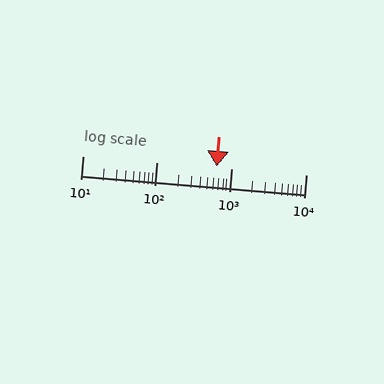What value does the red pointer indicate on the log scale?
The pointer indicates approximately 640.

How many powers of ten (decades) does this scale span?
The scale spans 3 decades, from 10 to 10000.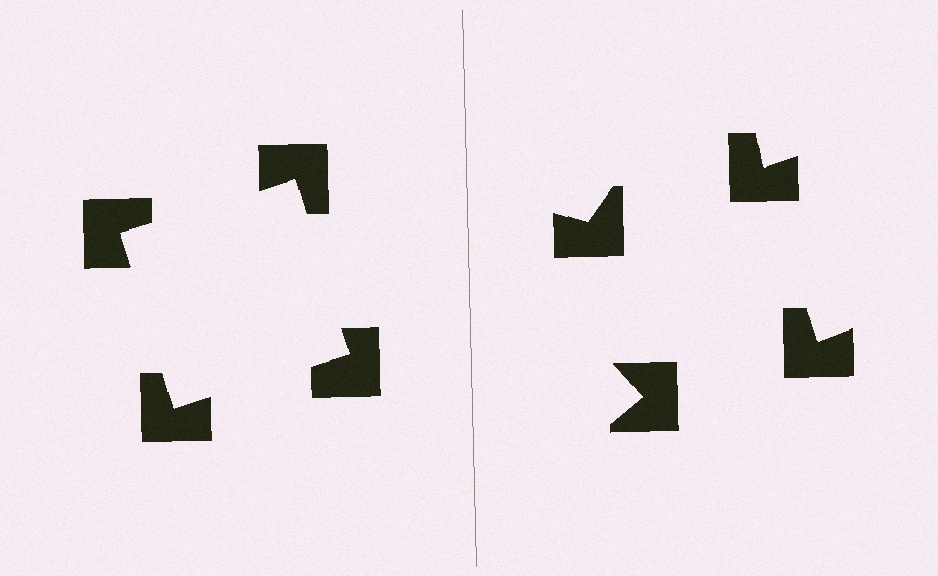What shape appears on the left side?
An illusory square.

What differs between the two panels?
The notched squares are positioned identically on both sides; only the wedge orientations differ. On the left they align to a square; on the right they are misaligned.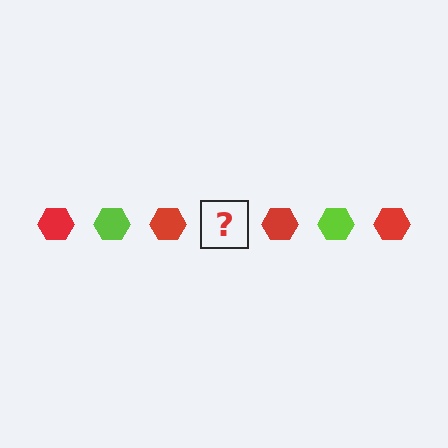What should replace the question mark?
The question mark should be replaced with a lime hexagon.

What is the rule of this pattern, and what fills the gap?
The rule is that the pattern cycles through red, lime hexagons. The gap should be filled with a lime hexagon.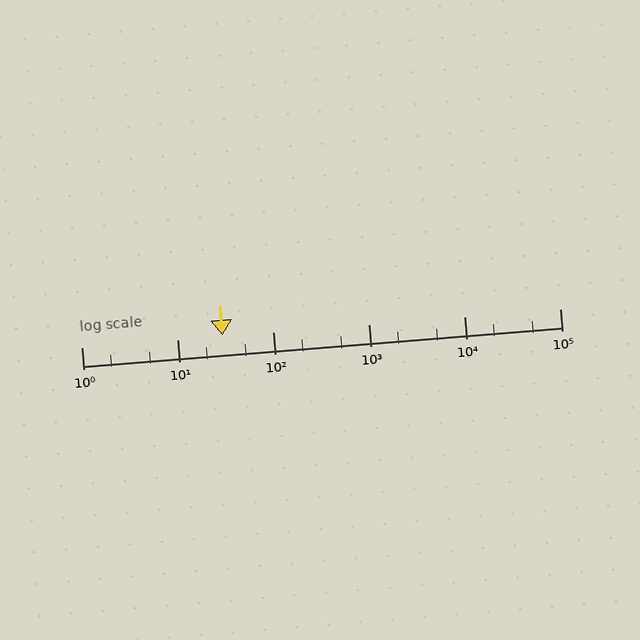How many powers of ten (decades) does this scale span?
The scale spans 5 decades, from 1 to 100000.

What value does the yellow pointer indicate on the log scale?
The pointer indicates approximately 30.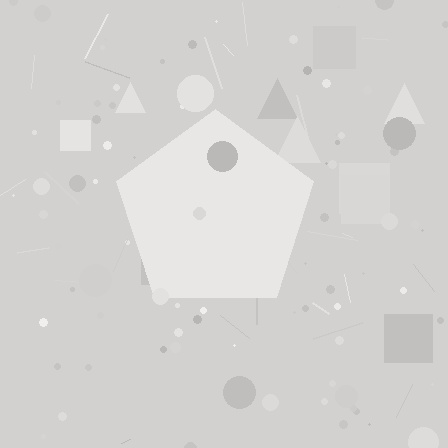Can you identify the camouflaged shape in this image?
The camouflaged shape is a pentagon.